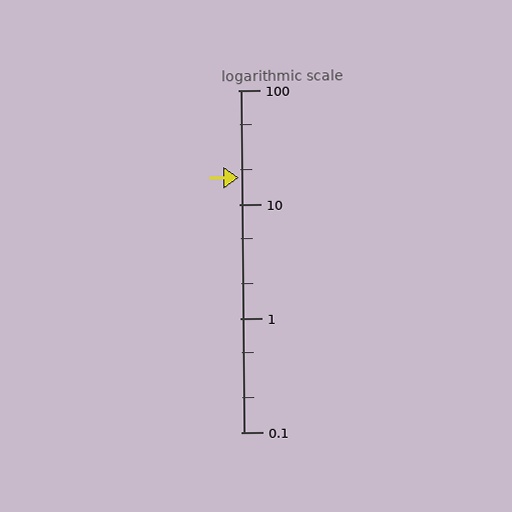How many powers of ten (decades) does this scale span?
The scale spans 3 decades, from 0.1 to 100.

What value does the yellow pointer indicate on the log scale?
The pointer indicates approximately 17.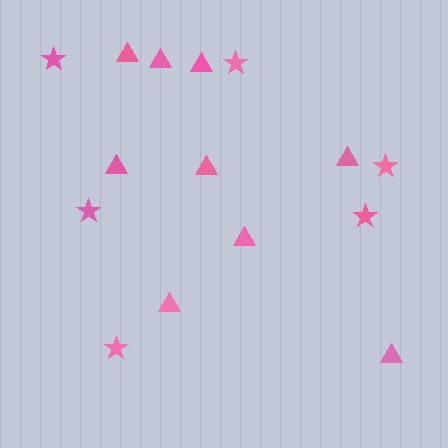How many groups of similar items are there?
There are 2 groups: one group of triangles (9) and one group of stars (6).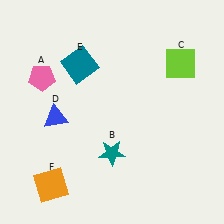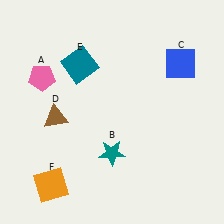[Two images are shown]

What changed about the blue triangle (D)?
In Image 1, D is blue. In Image 2, it changed to brown.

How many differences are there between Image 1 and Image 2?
There are 2 differences between the two images.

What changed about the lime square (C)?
In Image 1, C is lime. In Image 2, it changed to blue.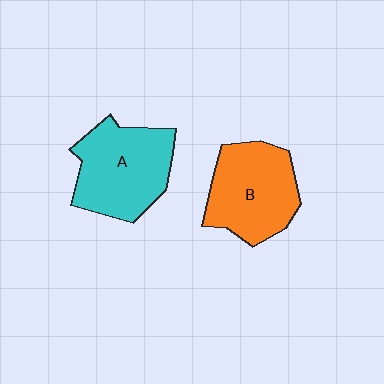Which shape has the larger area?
Shape A (cyan).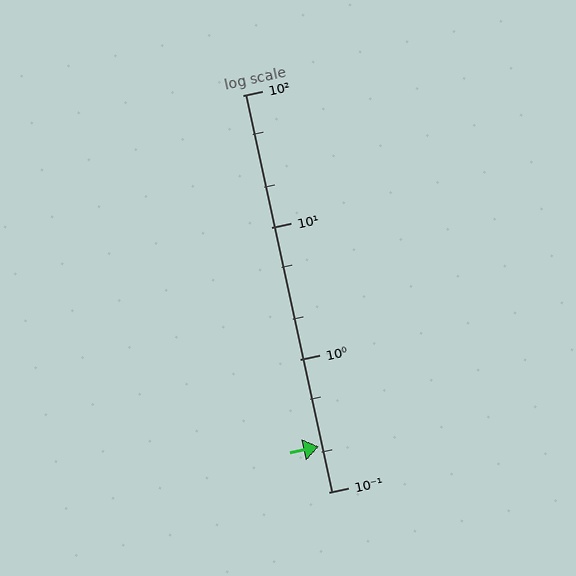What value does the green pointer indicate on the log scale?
The pointer indicates approximately 0.22.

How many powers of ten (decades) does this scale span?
The scale spans 3 decades, from 0.1 to 100.